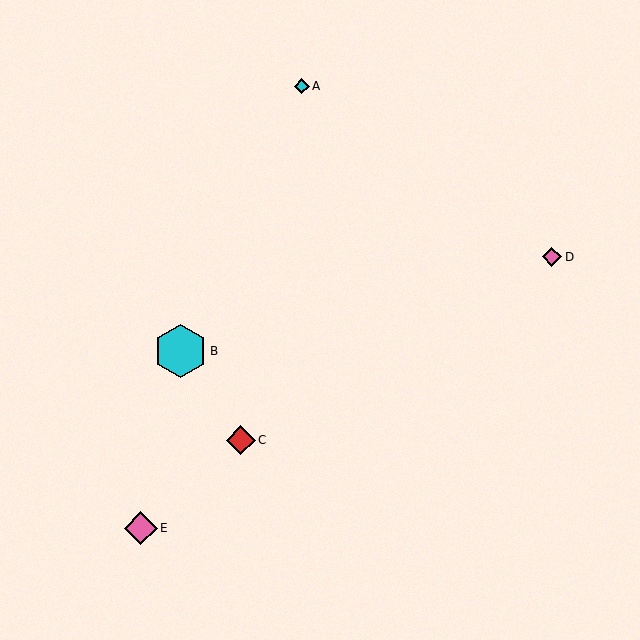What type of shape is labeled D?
Shape D is a pink diamond.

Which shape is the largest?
The cyan hexagon (labeled B) is the largest.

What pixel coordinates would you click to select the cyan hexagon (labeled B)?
Click at (180, 351) to select the cyan hexagon B.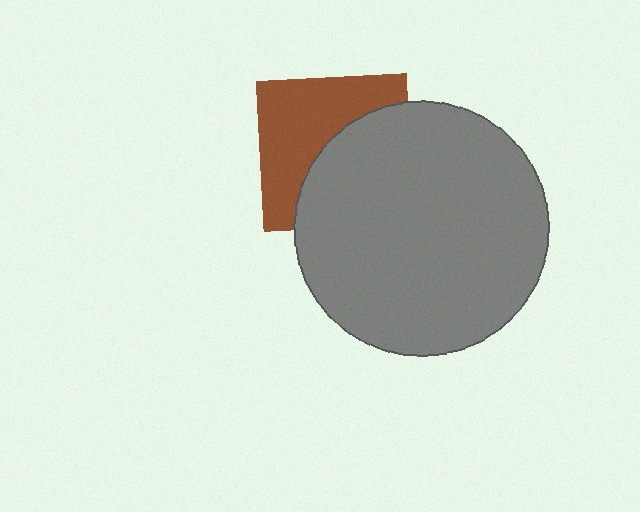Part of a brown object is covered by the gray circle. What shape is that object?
It is a square.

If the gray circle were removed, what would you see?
You would see the complete brown square.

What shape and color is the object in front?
The object in front is a gray circle.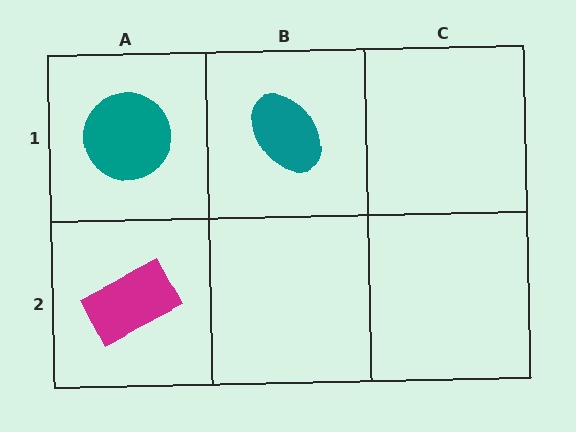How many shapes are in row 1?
2 shapes.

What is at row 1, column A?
A teal circle.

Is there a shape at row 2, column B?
No, that cell is empty.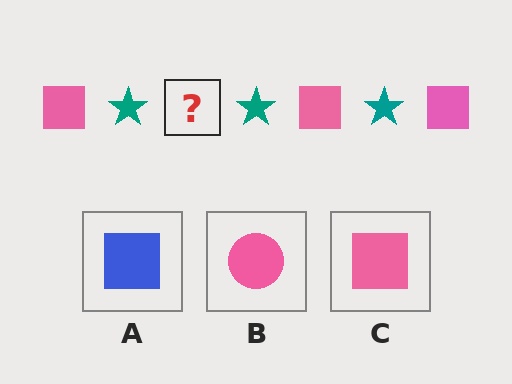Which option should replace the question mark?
Option C.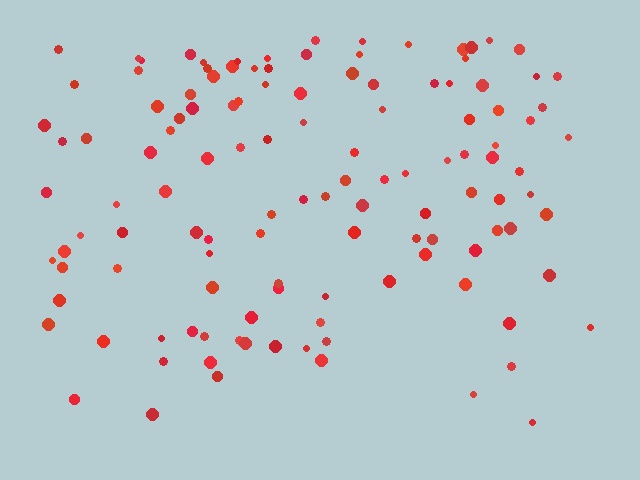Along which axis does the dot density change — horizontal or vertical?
Vertical.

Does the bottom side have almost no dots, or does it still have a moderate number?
Still a moderate number, just noticeably fewer than the top.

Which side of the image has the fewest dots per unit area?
The bottom.